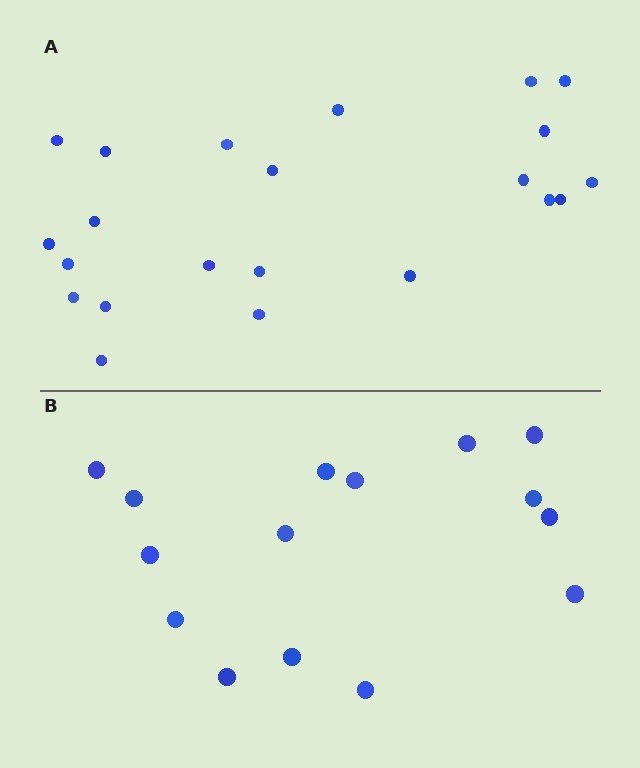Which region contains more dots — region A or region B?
Region A (the top region) has more dots.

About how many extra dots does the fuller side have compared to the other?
Region A has roughly 8 or so more dots than region B.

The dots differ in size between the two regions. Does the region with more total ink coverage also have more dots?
No. Region B has more total ink coverage because its dots are larger, but region A actually contains more individual dots. Total area can be misleading — the number of items is what matters here.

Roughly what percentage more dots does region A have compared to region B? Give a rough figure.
About 45% more.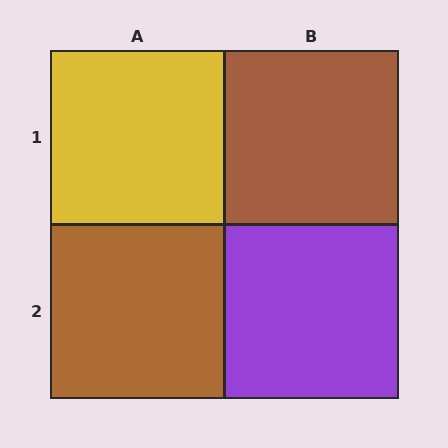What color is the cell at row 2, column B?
Purple.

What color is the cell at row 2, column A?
Brown.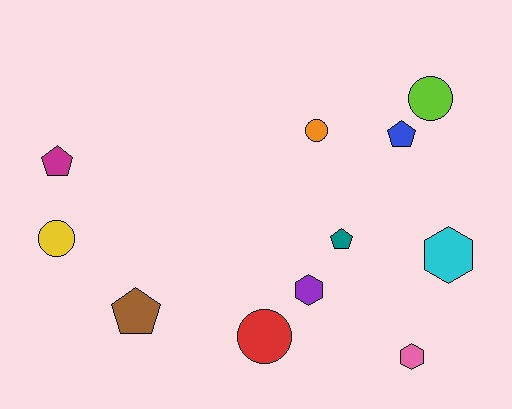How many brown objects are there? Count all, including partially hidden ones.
There is 1 brown object.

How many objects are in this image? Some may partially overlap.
There are 11 objects.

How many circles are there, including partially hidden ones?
There are 4 circles.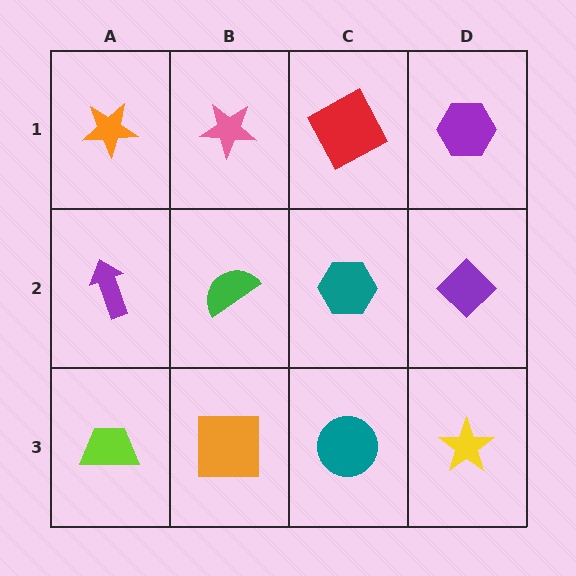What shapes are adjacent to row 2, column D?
A purple hexagon (row 1, column D), a yellow star (row 3, column D), a teal hexagon (row 2, column C).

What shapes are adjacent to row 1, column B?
A green semicircle (row 2, column B), an orange star (row 1, column A), a red square (row 1, column C).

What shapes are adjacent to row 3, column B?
A green semicircle (row 2, column B), a lime trapezoid (row 3, column A), a teal circle (row 3, column C).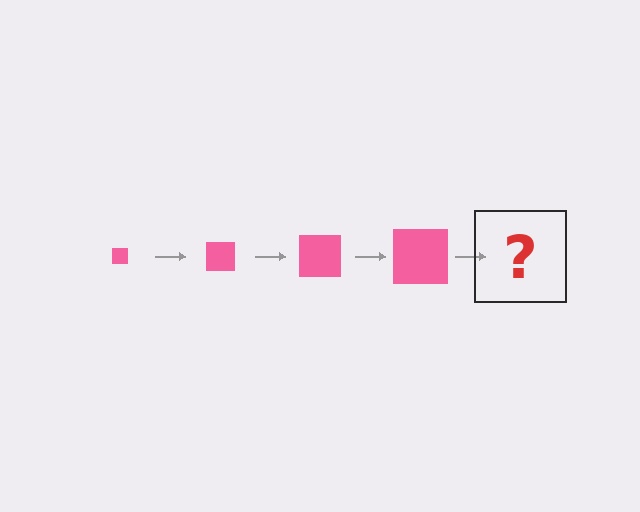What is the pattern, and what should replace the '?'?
The pattern is that the square gets progressively larger each step. The '?' should be a pink square, larger than the previous one.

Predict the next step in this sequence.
The next step is a pink square, larger than the previous one.